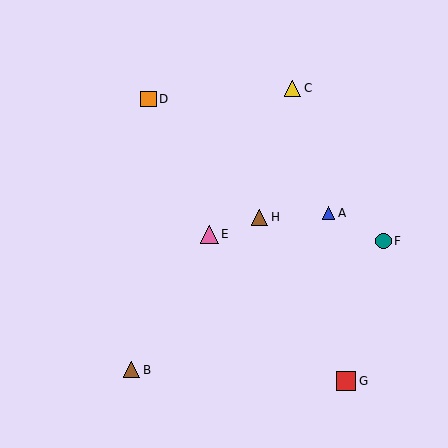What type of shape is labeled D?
Shape D is an orange square.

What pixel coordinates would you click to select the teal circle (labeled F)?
Click at (383, 241) to select the teal circle F.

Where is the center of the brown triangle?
The center of the brown triangle is at (260, 217).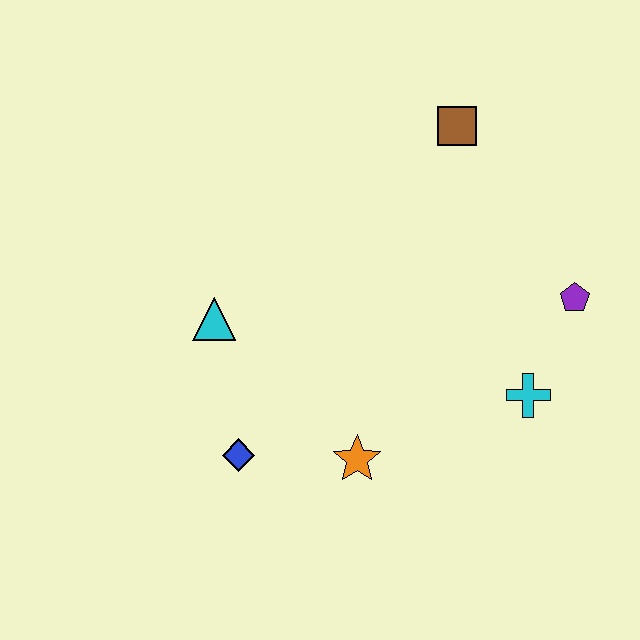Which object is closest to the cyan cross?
The purple pentagon is closest to the cyan cross.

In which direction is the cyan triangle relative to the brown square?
The cyan triangle is to the left of the brown square.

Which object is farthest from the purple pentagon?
The blue diamond is farthest from the purple pentagon.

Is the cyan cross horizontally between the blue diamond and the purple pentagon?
Yes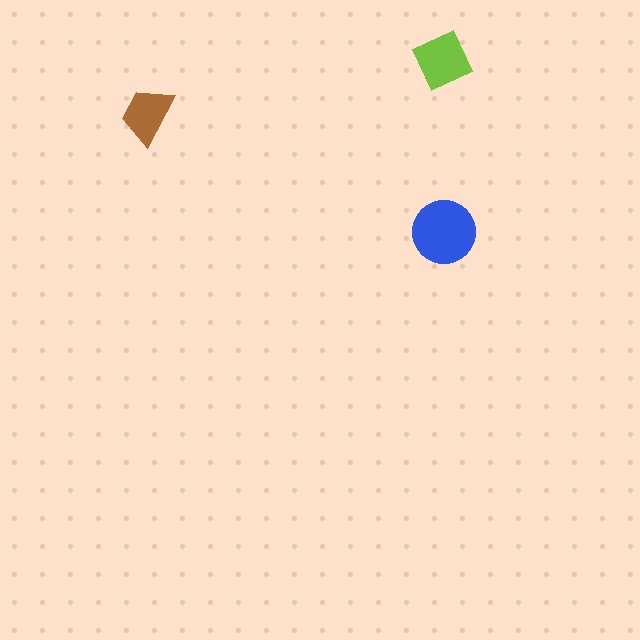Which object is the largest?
The blue circle.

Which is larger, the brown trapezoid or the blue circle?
The blue circle.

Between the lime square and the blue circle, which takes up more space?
The blue circle.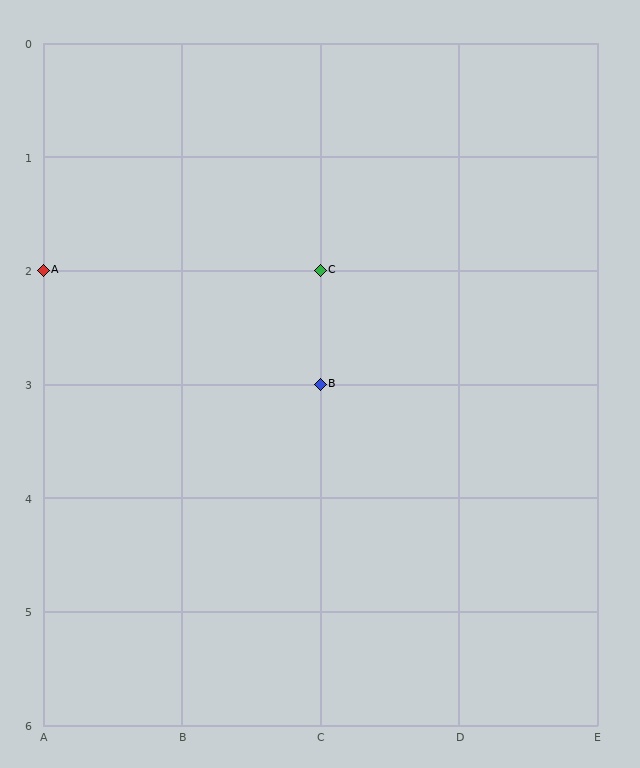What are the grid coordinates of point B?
Point B is at grid coordinates (C, 3).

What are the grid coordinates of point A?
Point A is at grid coordinates (A, 2).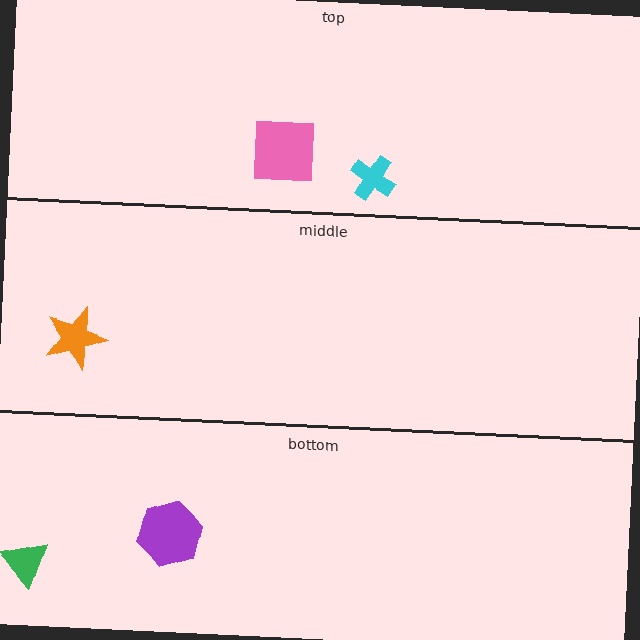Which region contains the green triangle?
The bottom region.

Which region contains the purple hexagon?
The bottom region.